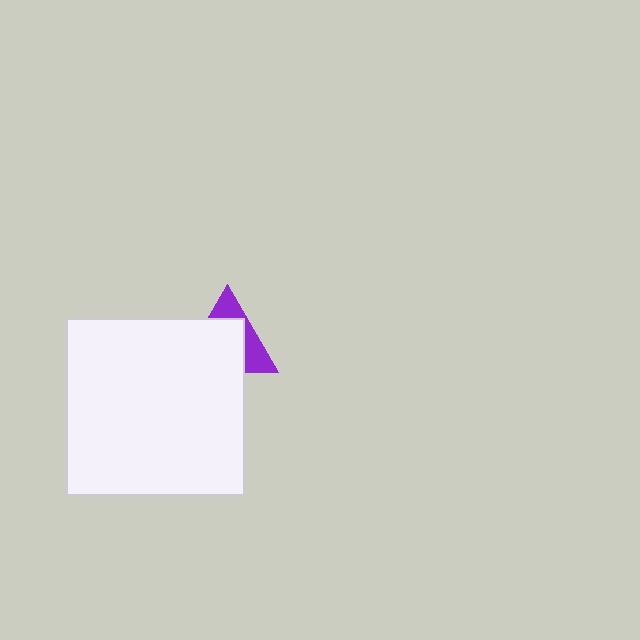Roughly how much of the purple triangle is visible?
A small part of it is visible (roughly 36%).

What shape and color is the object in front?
The object in front is a white square.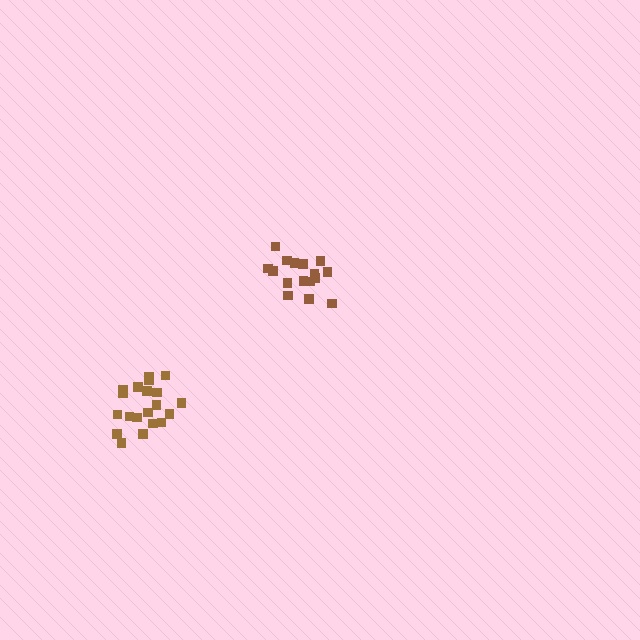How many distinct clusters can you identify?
There are 2 distinct clusters.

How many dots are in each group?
Group 1: 16 dots, Group 2: 20 dots (36 total).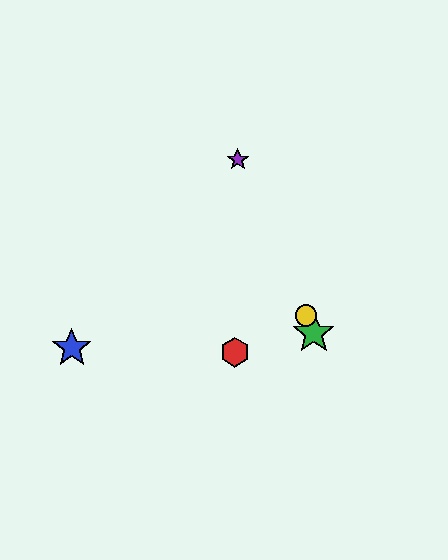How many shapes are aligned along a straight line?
3 shapes (the green star, the yellow circle, the purple star) are aligned along a straight line.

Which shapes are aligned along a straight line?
The green star, the yellow circle, the purple star are aligned along a straight line.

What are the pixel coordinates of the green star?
The green star is at (314, 333).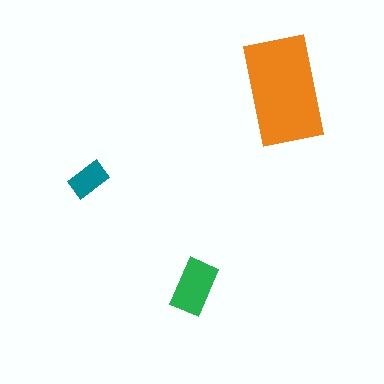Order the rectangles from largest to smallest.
the orange one, the green one, the teal one.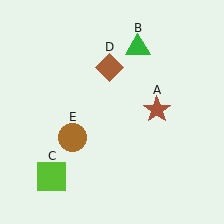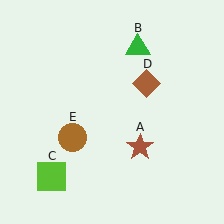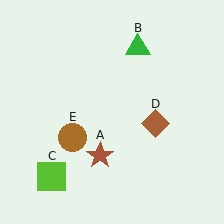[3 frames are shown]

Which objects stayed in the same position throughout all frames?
Green triangle (object B) and lime square (object C) and brown circle (object E) remained stationary.